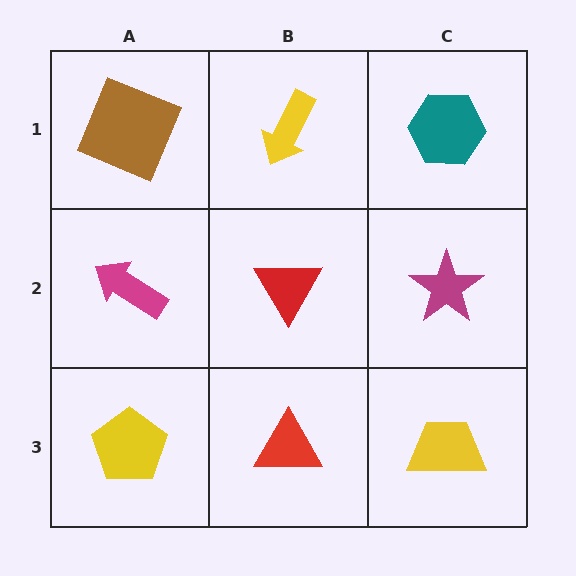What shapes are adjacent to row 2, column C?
A teal hexagon (row 1, column C), a yellow trapezoid (row 3, column C), a red triangle (row 2, column B).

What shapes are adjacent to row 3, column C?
A magenta star (row 2, column C), a red triangle (row 3, column B).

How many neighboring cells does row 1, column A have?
2.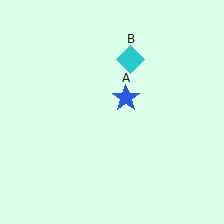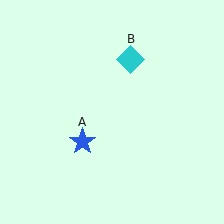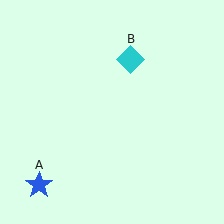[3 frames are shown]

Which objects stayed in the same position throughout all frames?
Cyan diamond (object B) remained stationary.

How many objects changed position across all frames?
1 object changed position: blue star (object A).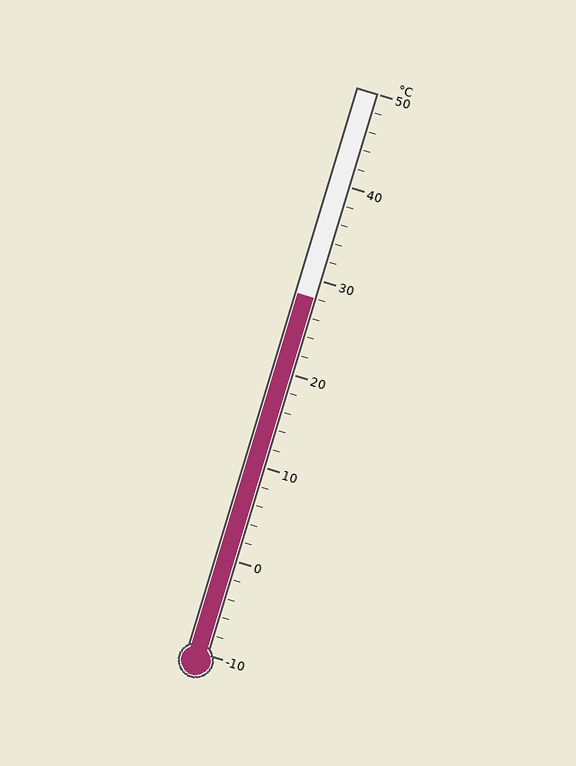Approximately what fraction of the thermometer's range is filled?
The thermometer is filled to approximately 65% of its range.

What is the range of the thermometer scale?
The thermometer scale ranges from -10°C to 50°C.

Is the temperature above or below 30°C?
The temperature is below 30°C.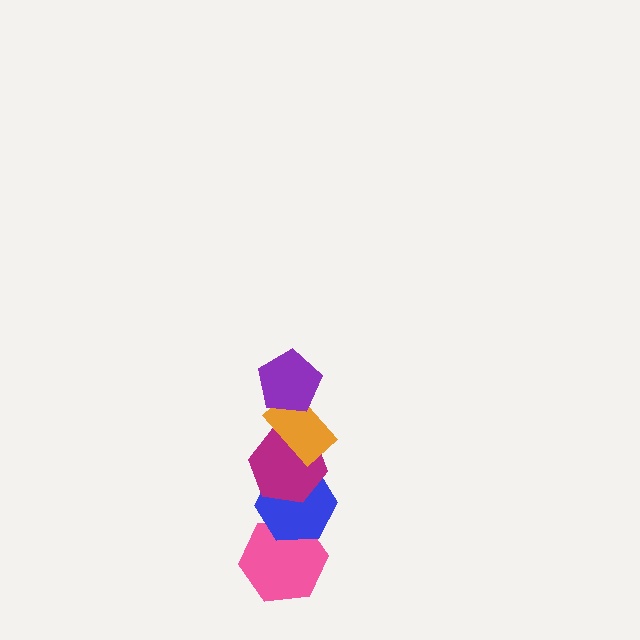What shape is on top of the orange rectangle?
The purple pentagon is on top of the orange rectangle.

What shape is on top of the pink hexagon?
The blue hexagon is on top of the pink hexagon.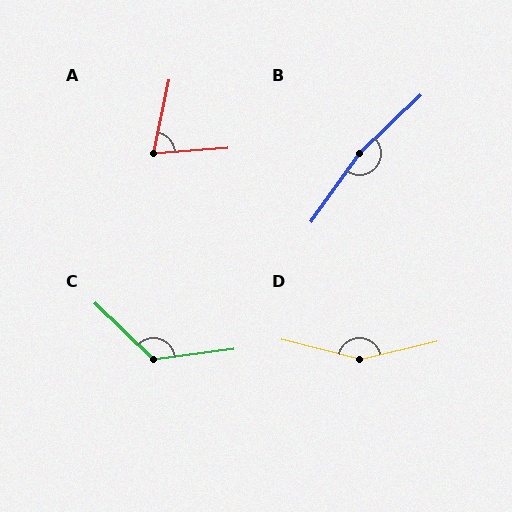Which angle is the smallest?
A, at approximately 74 degrees.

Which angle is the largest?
B, at approximately 169 degrees.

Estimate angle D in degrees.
Approximately 152 degrees.